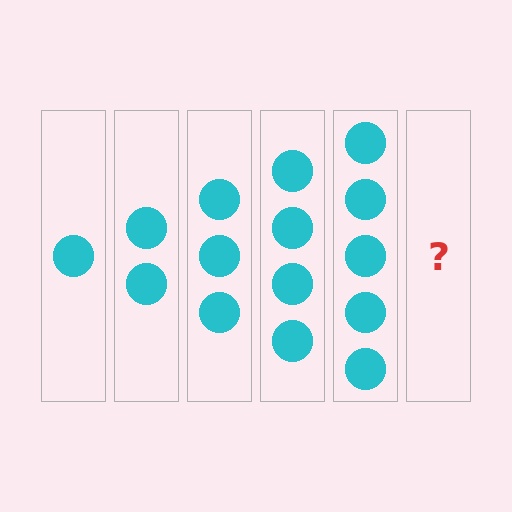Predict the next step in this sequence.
The next step is 6 circles.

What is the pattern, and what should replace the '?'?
The pattern is that each step adds one more circle. The '?' should be 6 circles.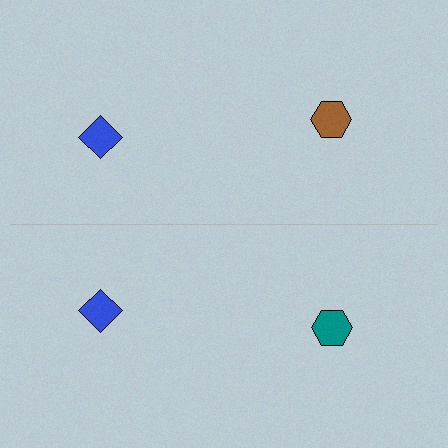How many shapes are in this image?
There are 4 shapes in this image.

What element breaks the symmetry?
The teal hexagon on the bottom side breaks the symmetry — its mirror counterpart is brown.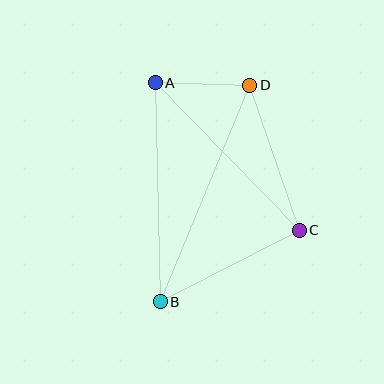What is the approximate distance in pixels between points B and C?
The distance between B and C is approximately 156 pixels.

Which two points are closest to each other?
Points A and D are closest to each other.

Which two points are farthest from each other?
Points B and D are farthest from each other.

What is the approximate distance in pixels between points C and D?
The distance between C and D is approximately 153 pixels.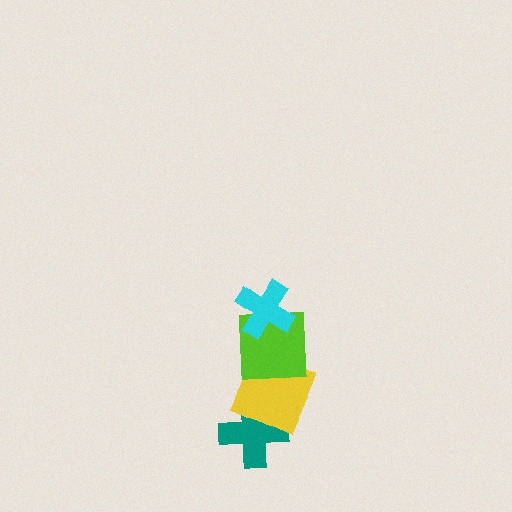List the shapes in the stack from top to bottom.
From top to bottom: the cyan cross, the lime square, the yellow square, the teal cross.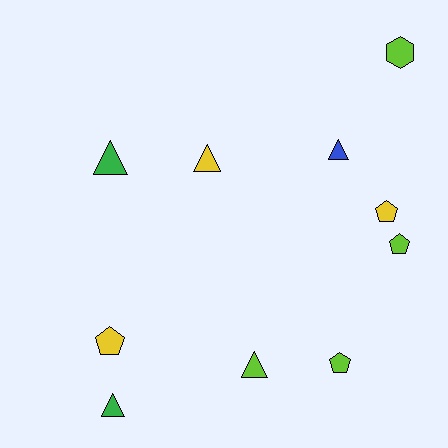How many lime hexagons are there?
There is 1 lime hexagon.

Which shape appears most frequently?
Triangle, with 5 objects.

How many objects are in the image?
There are 10 objects.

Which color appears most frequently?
Lime, with 4 objects.